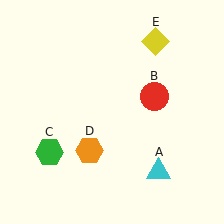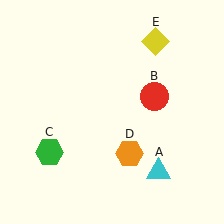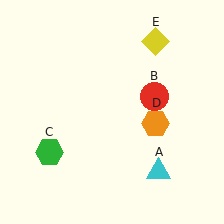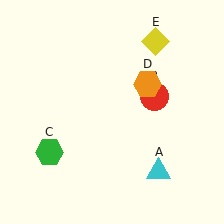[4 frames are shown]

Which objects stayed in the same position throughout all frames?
Cyan triangle (object A) and red circle (object B) and green hexagon (object C) and yellow diamond (object E) remained stationary.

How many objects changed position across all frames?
1 object changed position: orange hexagon (object D).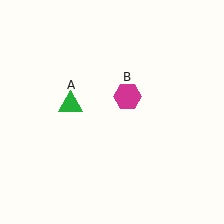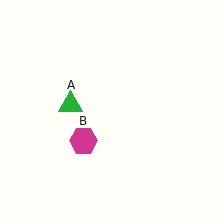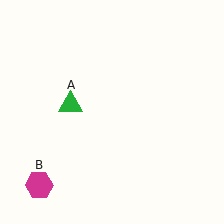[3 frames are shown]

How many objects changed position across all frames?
1 object changed position: magenta hexagon (object B).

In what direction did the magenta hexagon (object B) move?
The magenta hexagon (object B) moved down and to the left.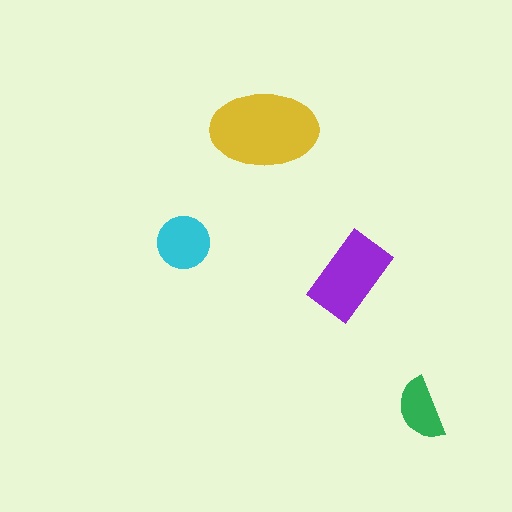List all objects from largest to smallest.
The yellow ellipse, the purple rectangle, the cyan circle, the green semicircle.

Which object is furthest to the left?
The cyan circle is leftmost.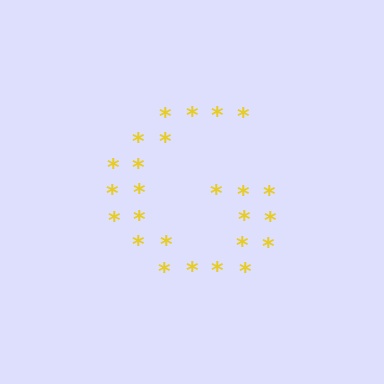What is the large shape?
The large shape is the letter G.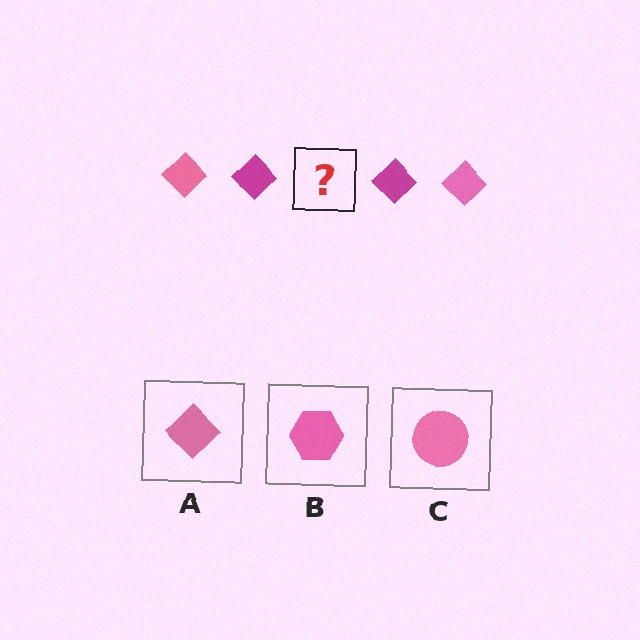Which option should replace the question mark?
Option A.